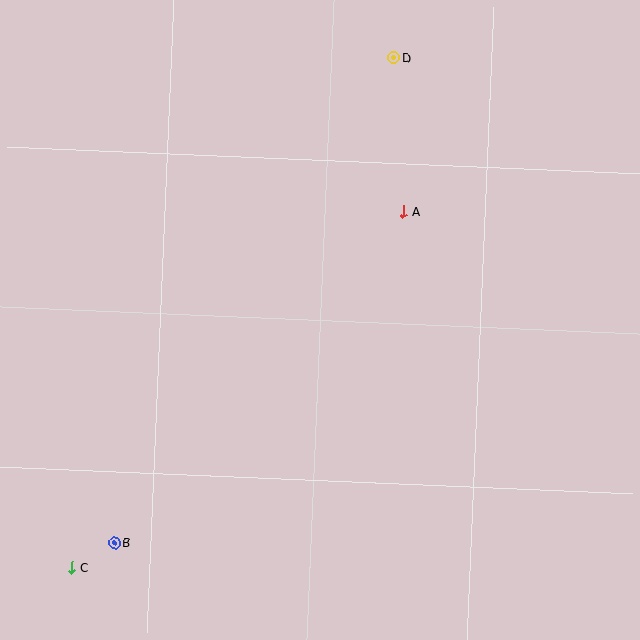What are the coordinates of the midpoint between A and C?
The midpoint between A and C is at (238, 390).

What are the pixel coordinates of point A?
Point A is at (404, 212).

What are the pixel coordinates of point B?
Point B is at (115, 543).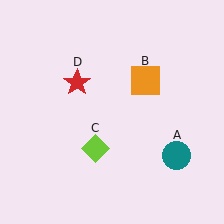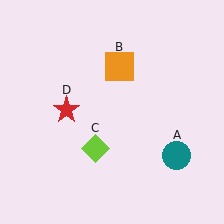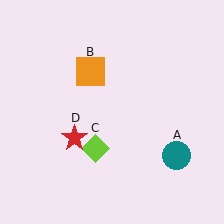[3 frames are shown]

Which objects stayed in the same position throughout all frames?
Teal circle (object A) and lime diamond (object C) remained stationary.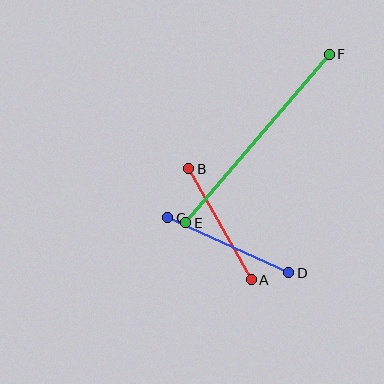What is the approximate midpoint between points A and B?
The midpoint is at approximately (220, 224) pixels.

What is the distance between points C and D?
The distance is approximately 133 pixels.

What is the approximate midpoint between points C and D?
The midpoint is at approximately (228, 245) pixels.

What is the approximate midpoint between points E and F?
The midpoint is at approximately (258, 138) pixels.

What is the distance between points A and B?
The distance is approximately 127 pixels.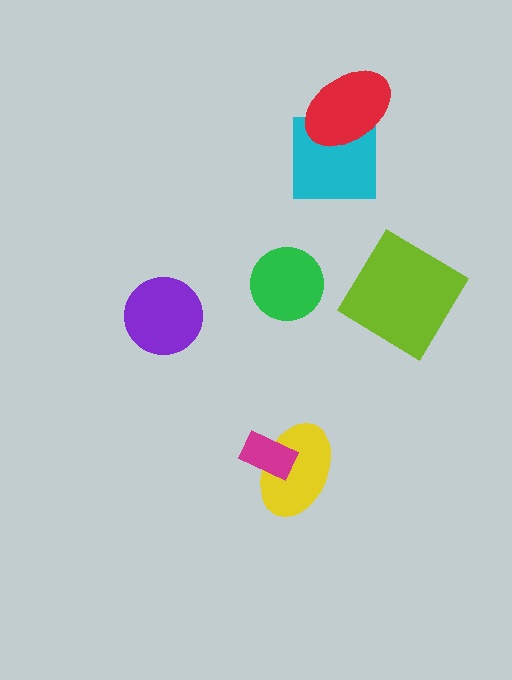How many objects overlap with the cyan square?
1 object overlaps with the cyan square.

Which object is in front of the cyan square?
The red ellipse is in front of the cyan square.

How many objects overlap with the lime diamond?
0 objects overlap with the lime diamond.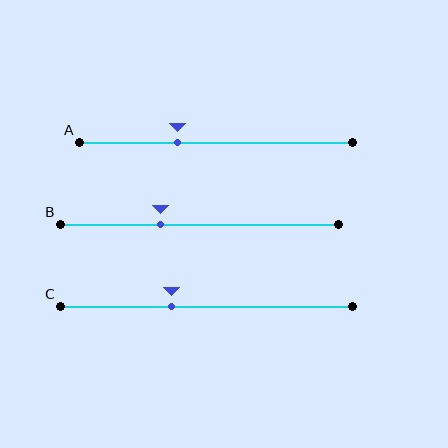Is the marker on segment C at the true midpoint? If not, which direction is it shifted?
No, the marker on segment C is shifted to the left by about 12% of the segment length.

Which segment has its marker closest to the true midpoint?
Segment C has its marker closest to the true midpoint.